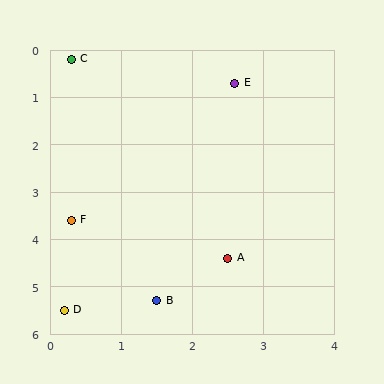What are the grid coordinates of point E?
Point E is at approximately (2.6, 0.7).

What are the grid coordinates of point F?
Point F is at approximately (0.3, 3.6).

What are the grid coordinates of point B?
Point B is at approximately (1.5, 5.3).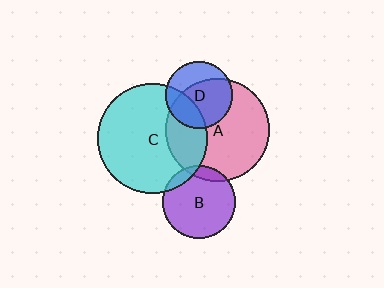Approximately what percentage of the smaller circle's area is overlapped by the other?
Approximately 10%.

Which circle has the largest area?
Circle C (cyan).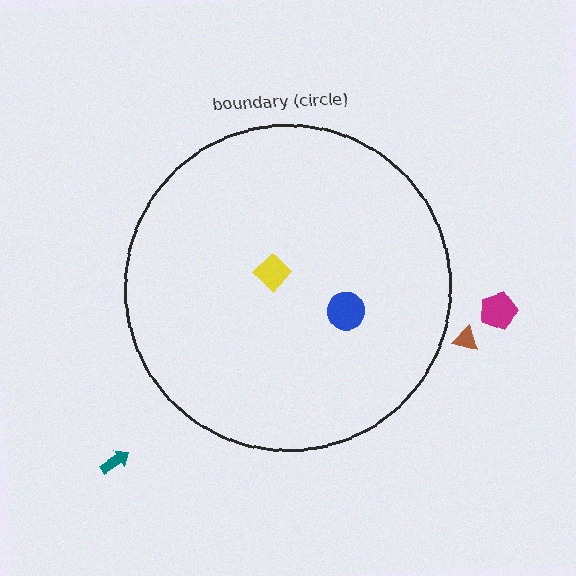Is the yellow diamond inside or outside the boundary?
Inside.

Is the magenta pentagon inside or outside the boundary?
Outside.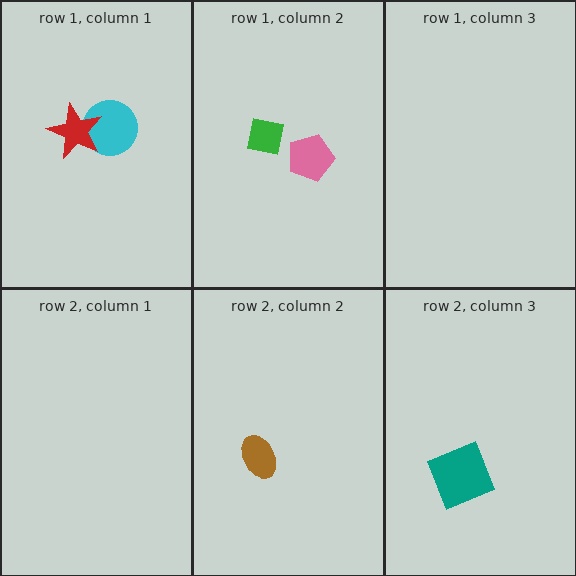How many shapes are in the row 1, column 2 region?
2.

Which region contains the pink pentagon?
The row 1, column 2 region.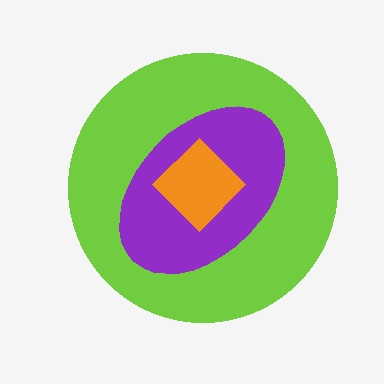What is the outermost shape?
The lime circle.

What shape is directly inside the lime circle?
The purple ellipse.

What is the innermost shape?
The orange diamond.